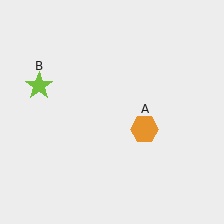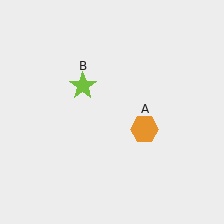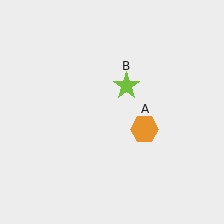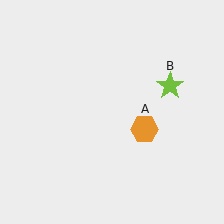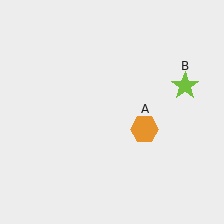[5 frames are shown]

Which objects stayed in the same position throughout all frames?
Orange hexagon (object A) remained stationary.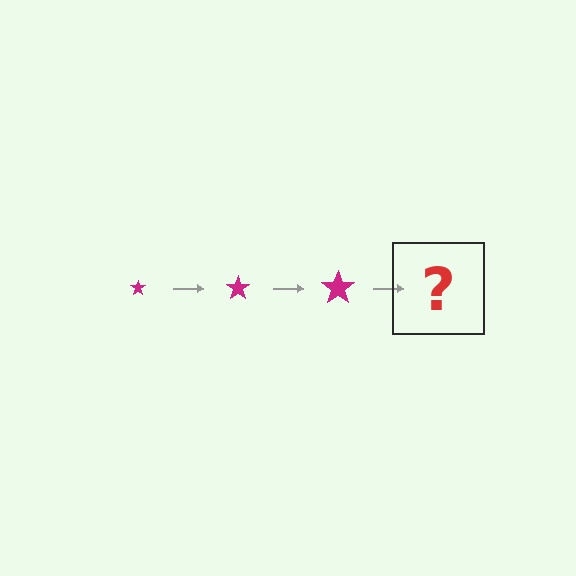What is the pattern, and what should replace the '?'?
The pattern is that the star gets progressively larger each step. The '?' should be a magenta star, larger than the previous one.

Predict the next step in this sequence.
The next step is a magenta star, larger than the previous one.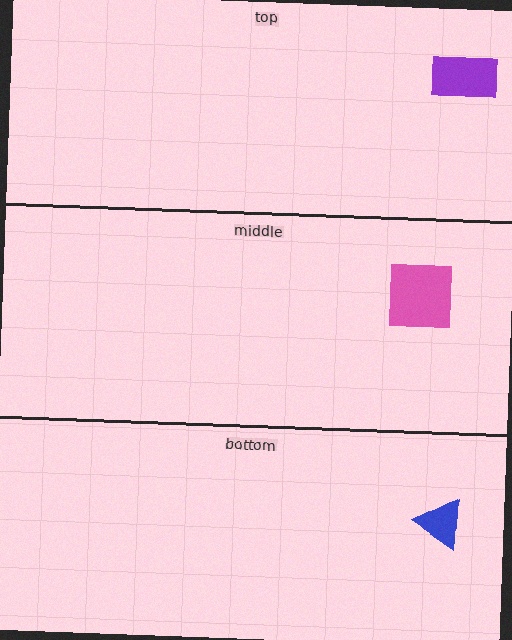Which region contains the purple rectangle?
The top region.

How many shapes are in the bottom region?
1.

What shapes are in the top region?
The purple rectangle.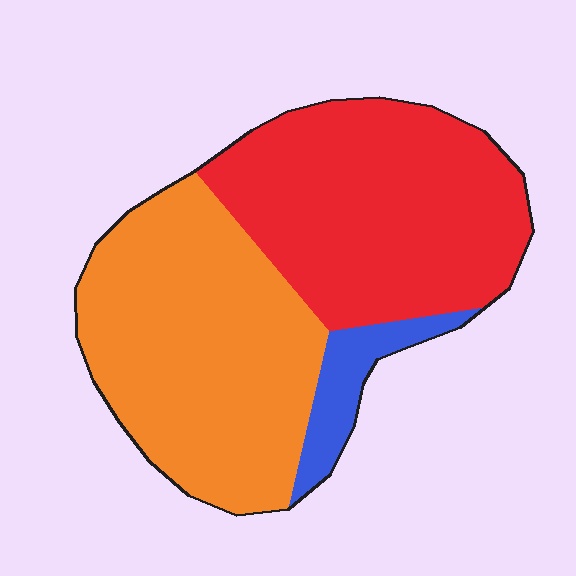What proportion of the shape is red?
Red covers around 45% of the shape.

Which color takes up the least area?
Blue, at roughly 10%.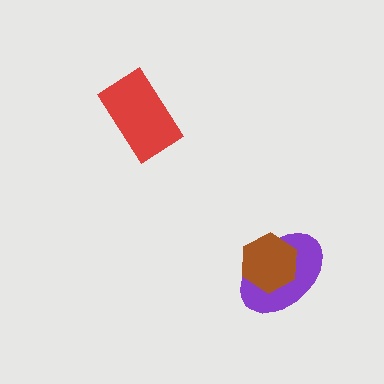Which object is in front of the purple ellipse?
The brown hexagon is in front of the purple ellipse.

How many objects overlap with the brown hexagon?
1 object overlaps with the brown hexagon.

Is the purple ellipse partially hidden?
Yes, it is partially covered by another shape.